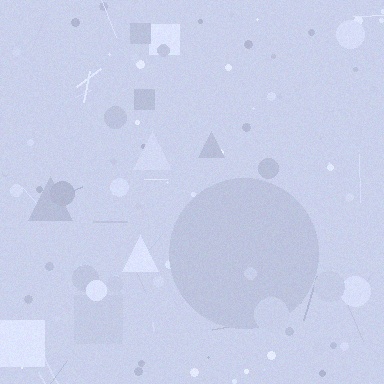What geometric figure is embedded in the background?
A circle is embedded in the background.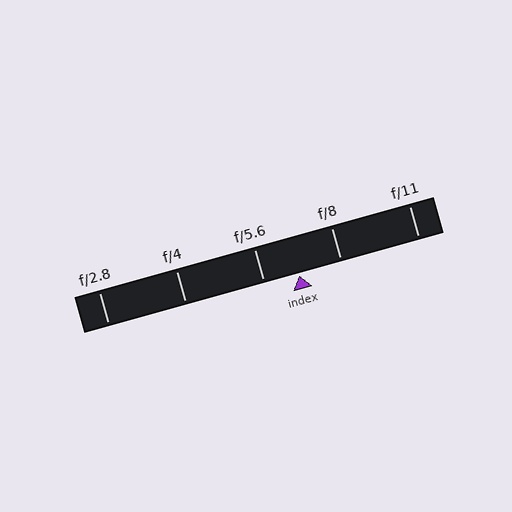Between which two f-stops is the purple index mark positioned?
The index mark is between f/5.6 and f/8.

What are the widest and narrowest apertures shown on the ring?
The widest aperture shown is f/2.8 and the narrowest is f/11.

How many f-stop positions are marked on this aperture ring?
There are 5 f-stop positions marked.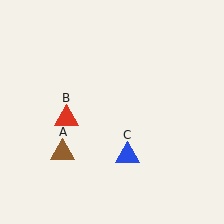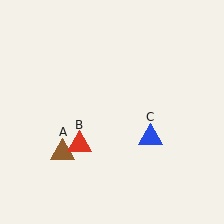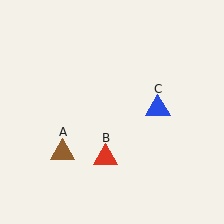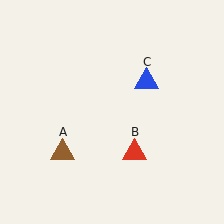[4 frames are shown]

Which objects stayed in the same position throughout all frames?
Brown triangle (object A) remained stationary.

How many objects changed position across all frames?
2 objects changed position: red triangle (object B), blue triangle (object C).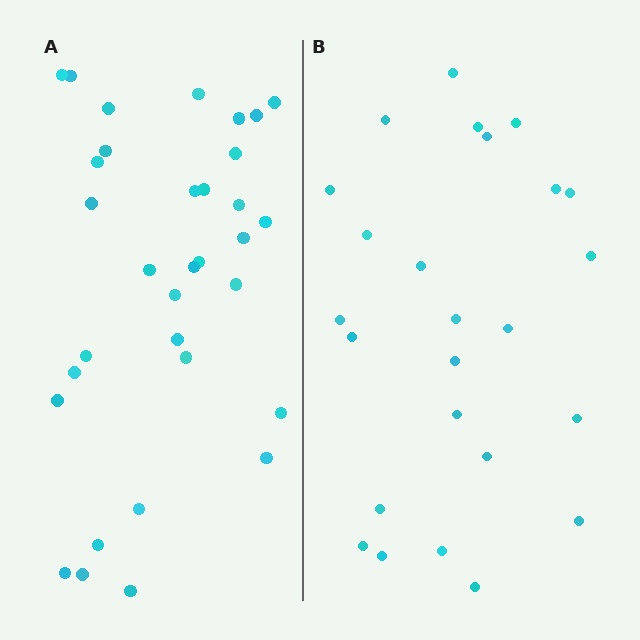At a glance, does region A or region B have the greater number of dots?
Region A (the left region) has more dots.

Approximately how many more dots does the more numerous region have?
Region A has roughly 8 or so more dots than region B.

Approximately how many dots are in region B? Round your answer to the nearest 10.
About 20 dots. (The exact count is 25, which rounds to 20.)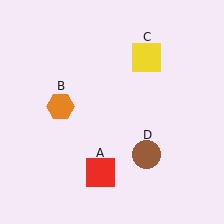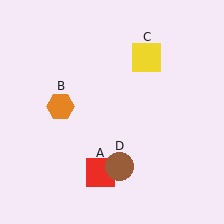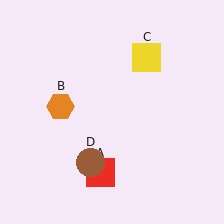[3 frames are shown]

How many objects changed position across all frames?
1 object changed position: brown circle (object D).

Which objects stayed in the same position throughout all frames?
Red square (object A) and orange hexagon (object B) and yellow square (object C) remained stationary.